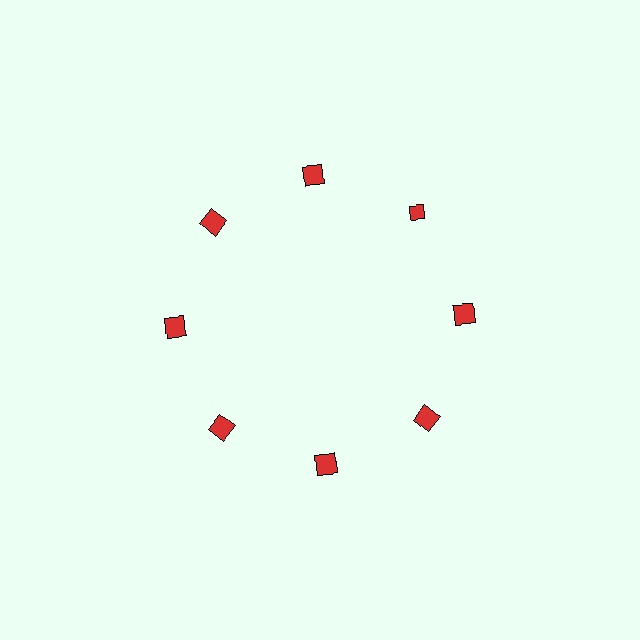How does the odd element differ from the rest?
It has a different shape: diamond instead of square.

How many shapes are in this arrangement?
There are 8 shapes arranged in a ring pattern.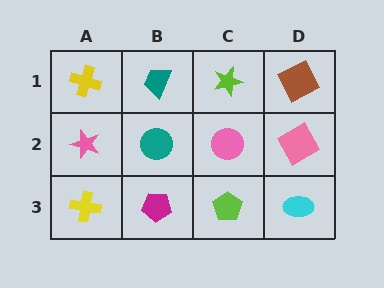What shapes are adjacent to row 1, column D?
A pink square (row 2, column D), a lime star (row 1, column C).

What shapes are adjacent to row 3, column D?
A pink square (row 2, column D), a lime pentagon (row 3, column C).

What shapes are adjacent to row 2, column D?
A brown square (row 1, column D), a cyan ellipse (row 3, column D), a pink circle (row 2, column C).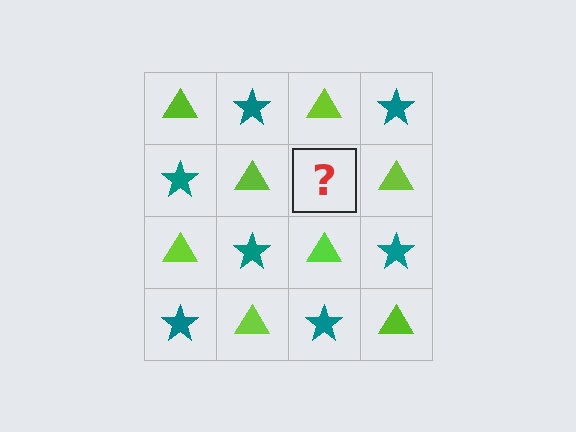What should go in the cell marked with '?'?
The missing cell should contain a teal star.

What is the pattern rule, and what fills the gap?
The rule is that it alternates lime triangle and teal star in a checkerboard pattern. The gap should be filled with a teal star.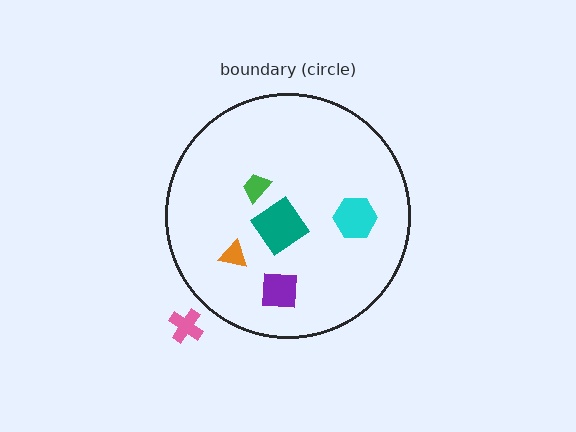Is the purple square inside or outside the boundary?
Inside.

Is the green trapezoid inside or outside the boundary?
Inside.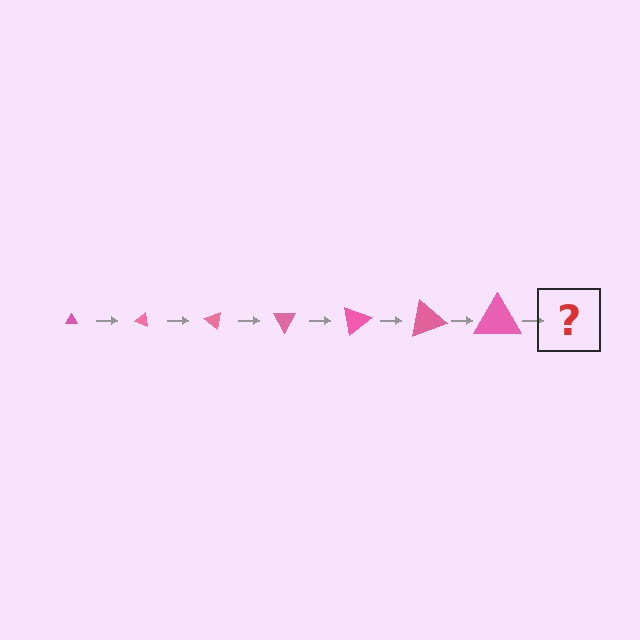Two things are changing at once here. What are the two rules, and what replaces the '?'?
The two rules are that the triangle grows larger each step and it rotates 20 degrees each step. The '?' should be a triangle, larger than the previous one and rotated 140 degrees from the start.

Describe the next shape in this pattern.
It should be a triangle, larger than the previous one and rotated 140 degrees from the start.